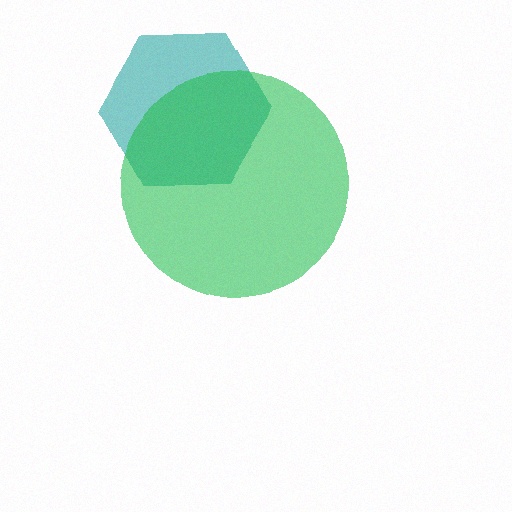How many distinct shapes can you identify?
There are 2 distinct shapes: a teal hexagon, a green circle.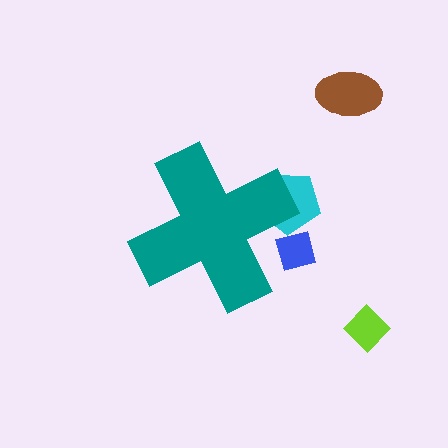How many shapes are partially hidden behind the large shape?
2 shapes are partially hidden.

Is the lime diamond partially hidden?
No, the lime diamond is fully visible.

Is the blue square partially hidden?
Yes, the blue square is partially hidden behind the teal cross.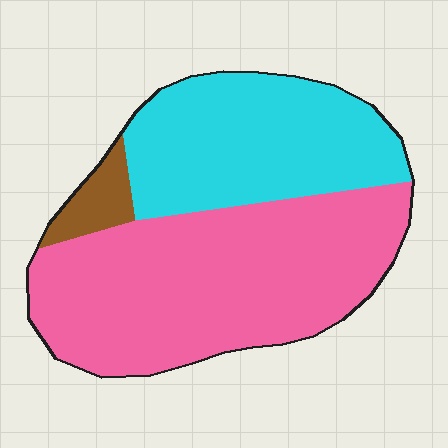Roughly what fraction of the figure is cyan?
Cyan takes up about three eighths (3/8) of the figure.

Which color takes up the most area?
Pink, at roughly 60%.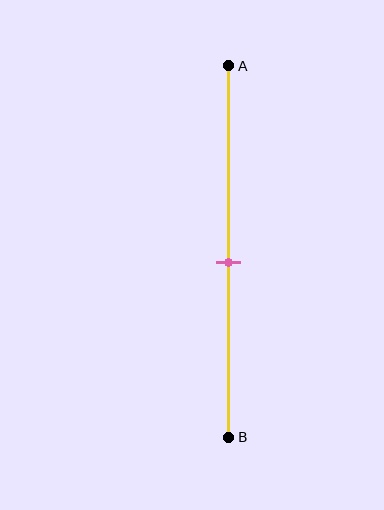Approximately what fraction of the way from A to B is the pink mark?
The pink mark is approximately 55% of the way from A to B.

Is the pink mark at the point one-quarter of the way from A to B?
No, the mark is at about 55% from A, not at the 25% one-quarter point.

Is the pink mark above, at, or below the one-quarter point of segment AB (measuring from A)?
The pink mark is below the one-quarter point of segment AB.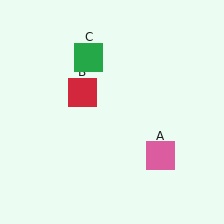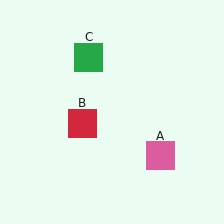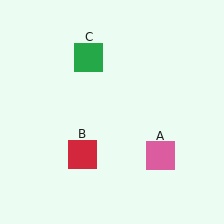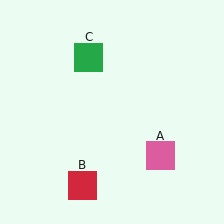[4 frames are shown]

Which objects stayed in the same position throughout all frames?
Pink square (object A) and green square (object C) remained stationary.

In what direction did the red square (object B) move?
The red square (object B) moved down.